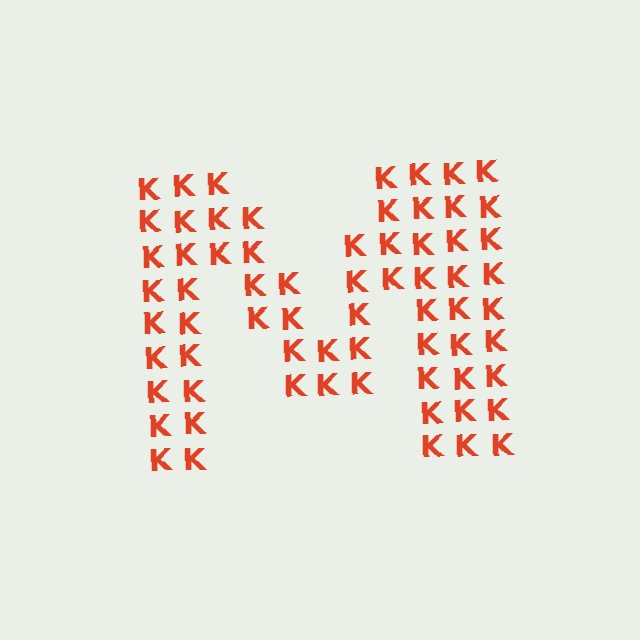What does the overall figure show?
The overall figure shows the letter M.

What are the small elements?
The small elements are letter K's.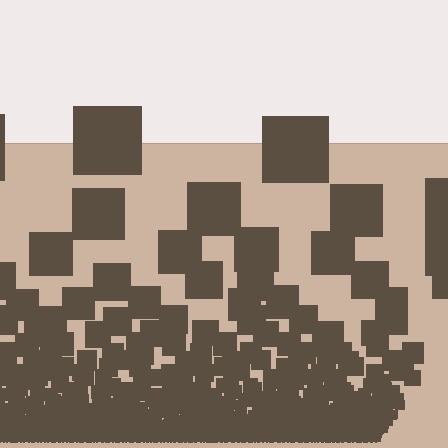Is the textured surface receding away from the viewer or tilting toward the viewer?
The surface appears to tilt toward the viewer. Texture elements get larger and sparser toward the top.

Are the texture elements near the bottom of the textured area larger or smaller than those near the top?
Smaller. The gradient is inverted — elements near the bottom are smaller and denser.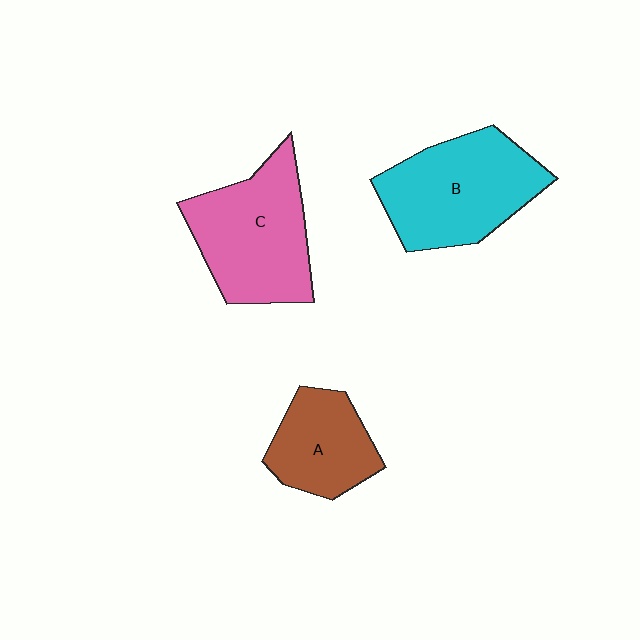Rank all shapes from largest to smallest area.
From largest to smallest: B (cyan), C (pink), A (brown).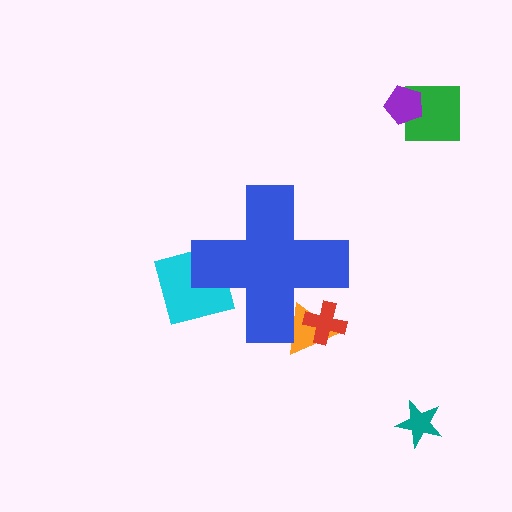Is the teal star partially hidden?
No, the teal star is fully visible.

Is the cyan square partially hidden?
Yes, the cyan square is partially hidden behind the blue cross.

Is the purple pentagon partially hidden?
No, the purple pentagon is fully visible.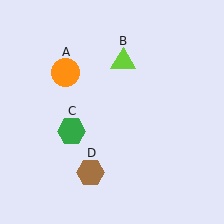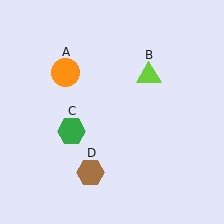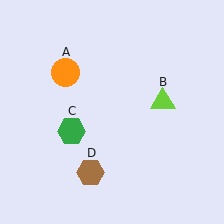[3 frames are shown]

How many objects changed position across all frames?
1 object changed position: lime triangle (object B).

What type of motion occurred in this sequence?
The lime triangle (object B) rotated clockwise around the center of the scene.